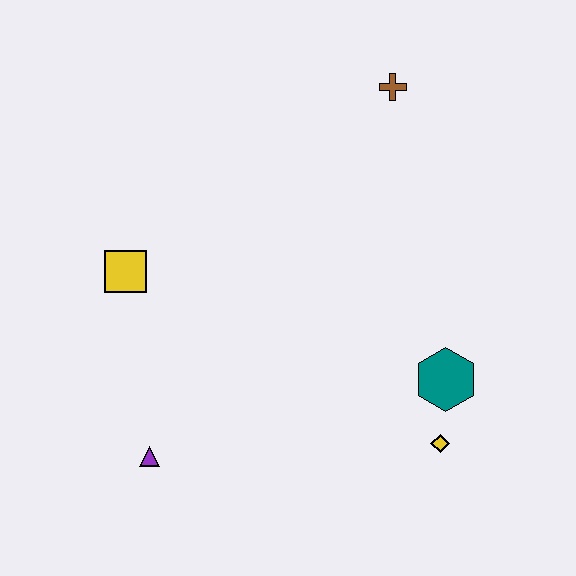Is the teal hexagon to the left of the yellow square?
No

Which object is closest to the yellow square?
The purple triangle is closest to the yellow square.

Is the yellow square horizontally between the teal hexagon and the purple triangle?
No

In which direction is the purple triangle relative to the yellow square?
The purple triangle is below the yellow square.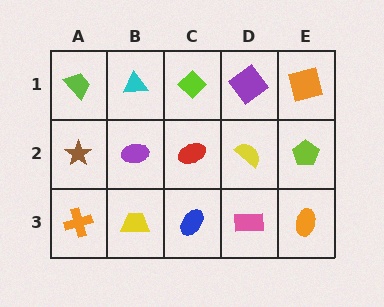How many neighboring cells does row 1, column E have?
2.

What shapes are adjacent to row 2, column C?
A lime diamond (row 1, column C), a blue ellipse (row 3, column C), a purple ellipse (row 2, column B), a yellow semicircle (row 2, column D).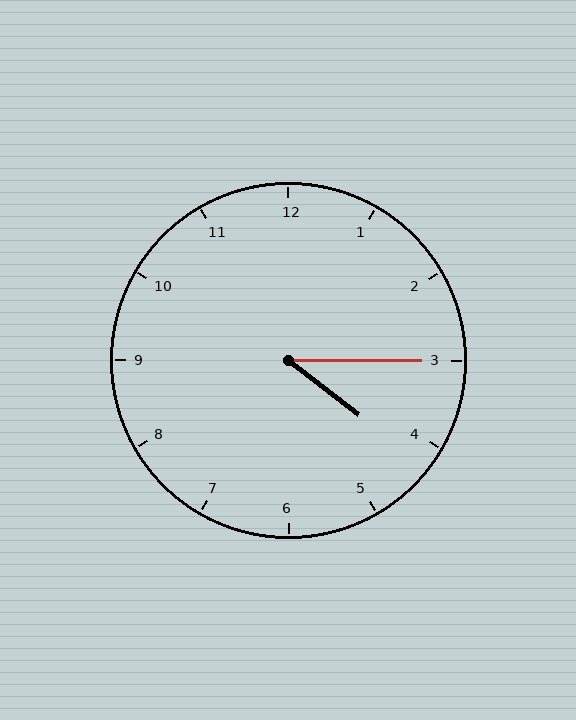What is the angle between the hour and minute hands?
Approximately 38 degrees.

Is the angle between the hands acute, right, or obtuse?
It is acute.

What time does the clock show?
4:15.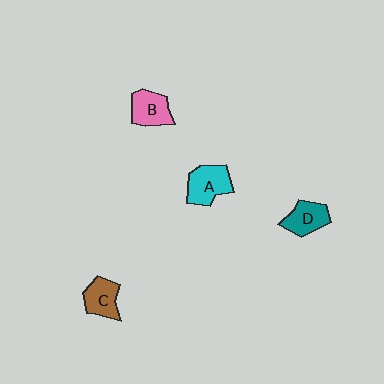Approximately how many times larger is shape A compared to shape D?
Approximately 1.3 times.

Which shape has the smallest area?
Shape D (teal).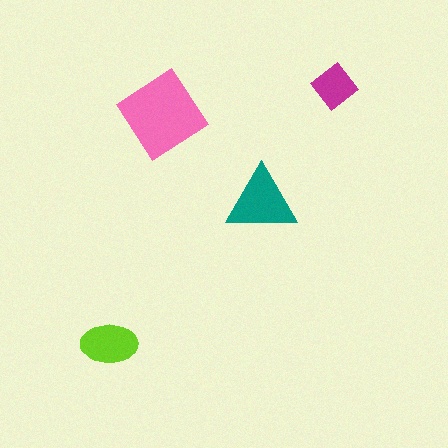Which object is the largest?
The pink diamond.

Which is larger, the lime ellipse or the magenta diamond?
The lime ellipse.